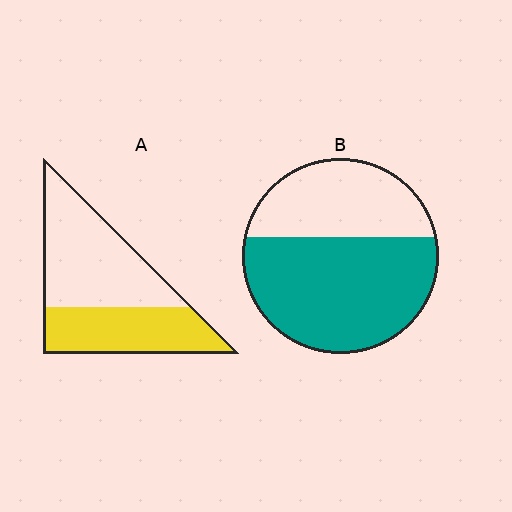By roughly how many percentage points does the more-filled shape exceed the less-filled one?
By roughly 20 percentage points (B over A).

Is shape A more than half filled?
No.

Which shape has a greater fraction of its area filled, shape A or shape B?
Shape B.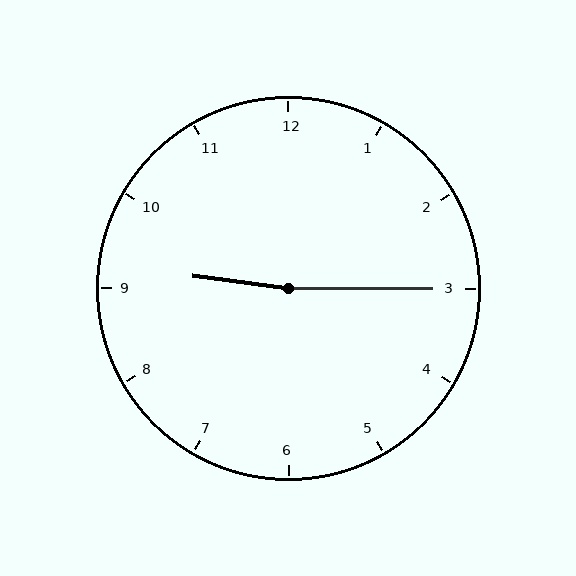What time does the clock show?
9:15.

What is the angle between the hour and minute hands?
Approximately 172 degrees.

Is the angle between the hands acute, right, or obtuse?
It is obtuse.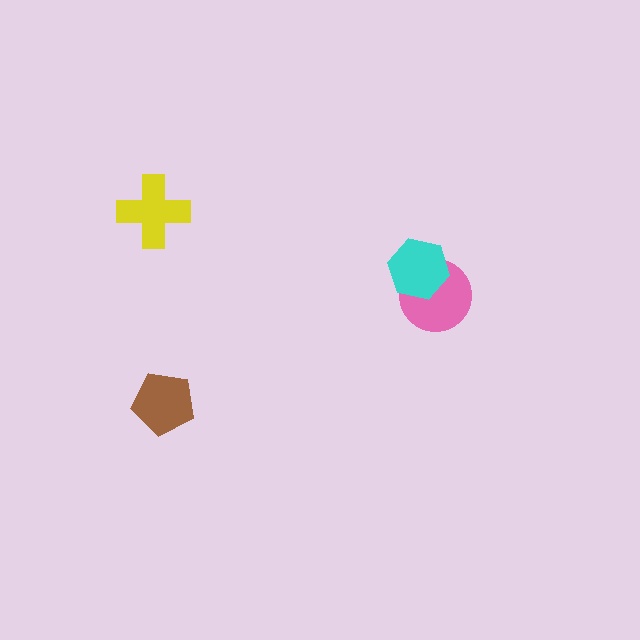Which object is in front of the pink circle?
The cyan hexagon is in front of the pink circle.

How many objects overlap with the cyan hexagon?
1 object overlaps with the cyan hexagon.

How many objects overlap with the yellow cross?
0 objects overlap with the yellow cross.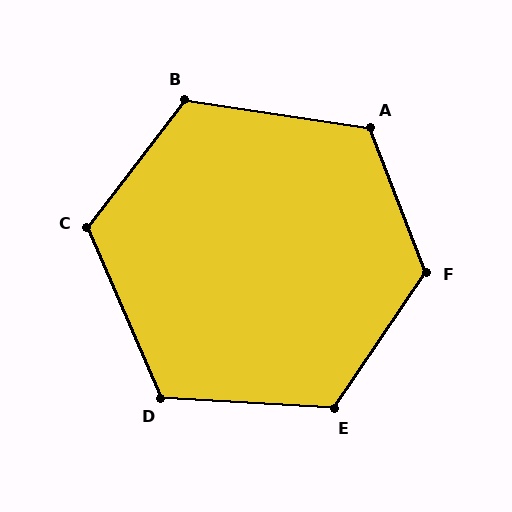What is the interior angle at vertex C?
Approximately 119 degrees (obtuse).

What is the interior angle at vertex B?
Approximately 119 degrees (obtuse).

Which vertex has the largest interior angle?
F, at approximately 124 degrees.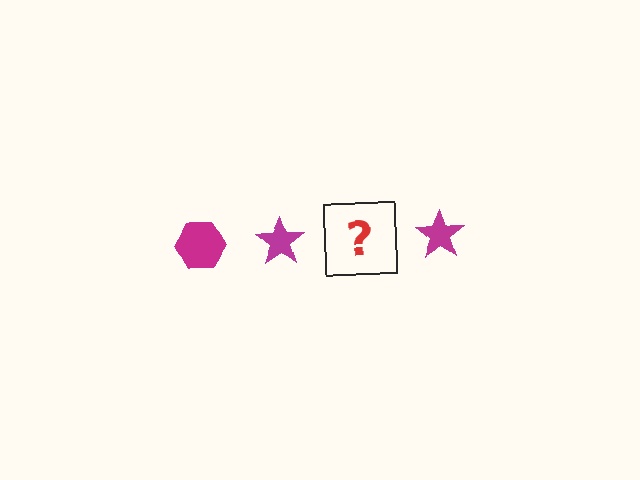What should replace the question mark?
The question mark should be replaced with a magenta hexagon.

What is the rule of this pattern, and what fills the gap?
The rule is that the pattern cycles through hexagon, star shapes in magenta. The gap should be filled with a magenta hexagon.